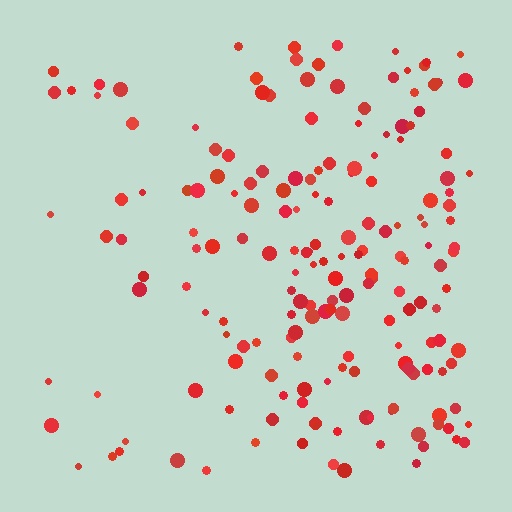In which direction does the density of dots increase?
From left to right, with the right side densest.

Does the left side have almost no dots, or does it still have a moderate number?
Still a moderate number, just noticeably fewer than the right.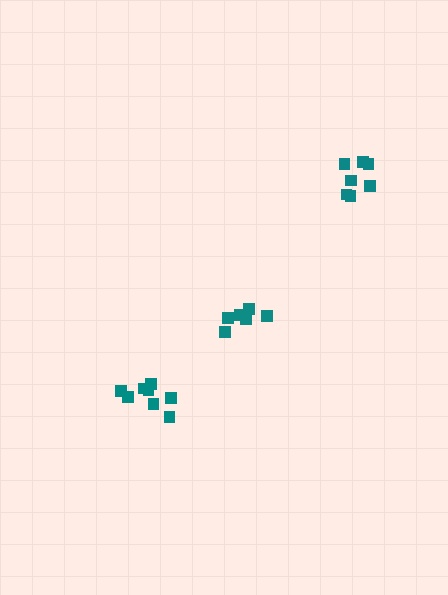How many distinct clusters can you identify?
There are 3 distinct clusters.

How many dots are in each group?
Group 1: 7 dots, Group 2: 8 dots, Group 3: 6 dots (21 total).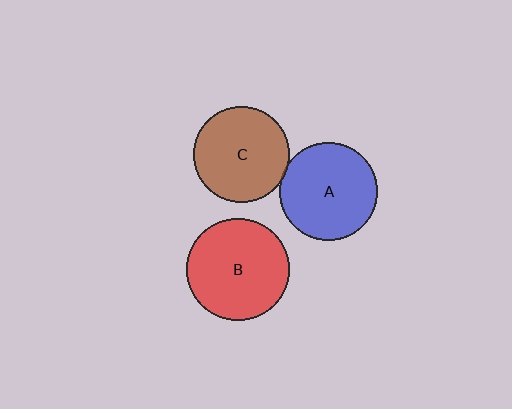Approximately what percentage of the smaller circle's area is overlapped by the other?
Approximately 5%.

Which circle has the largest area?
Circle B (red).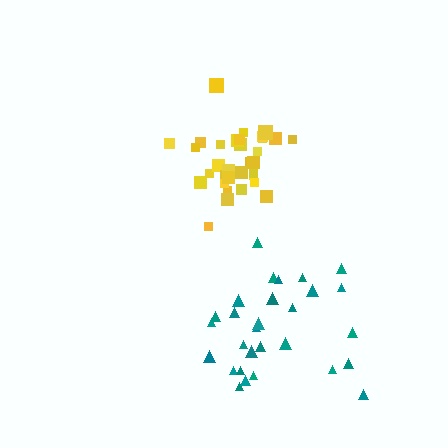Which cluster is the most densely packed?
Yellow.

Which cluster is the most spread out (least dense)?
Teal.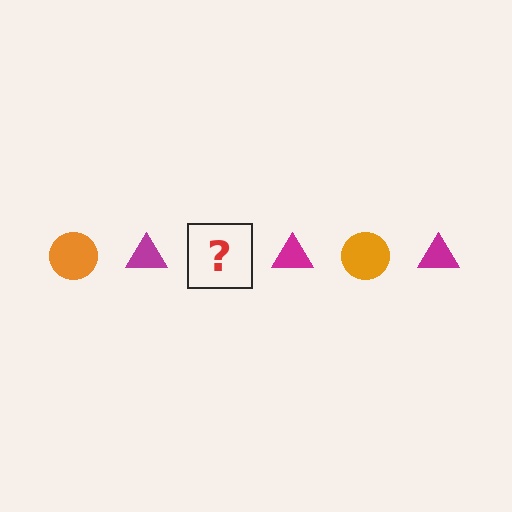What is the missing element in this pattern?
The missing element is an orange circle.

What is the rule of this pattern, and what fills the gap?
The rule is that the pattern alternates between orange circle and magenta triangle. The gap should be filled with an orange circle.